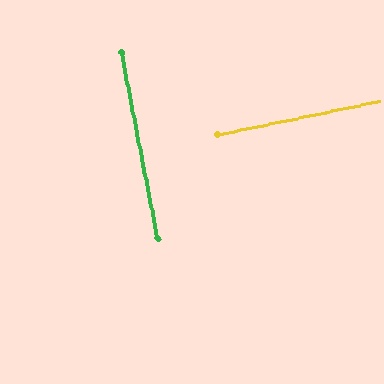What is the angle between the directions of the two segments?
Approximately 89 degrees.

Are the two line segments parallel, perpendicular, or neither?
Perpendicular — they meet at approximately 89°.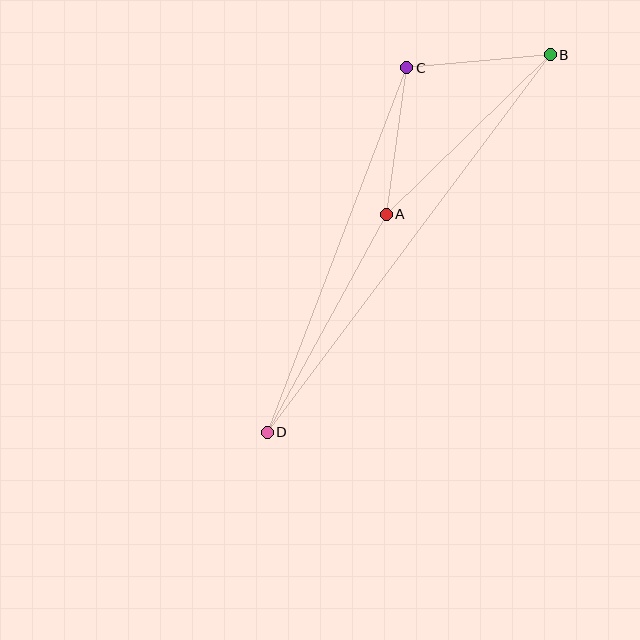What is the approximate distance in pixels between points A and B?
The distance between A and B is approximately 228 pixels.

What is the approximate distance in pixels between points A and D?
The distance between A and D is approximately 248 pixels.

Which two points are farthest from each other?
Points B and D are farthest from each other.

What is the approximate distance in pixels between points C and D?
The distance between C and D is approximately 390 pixels.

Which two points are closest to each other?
Points B and C are closest to each other.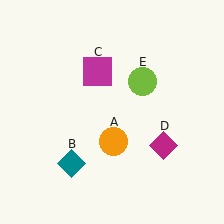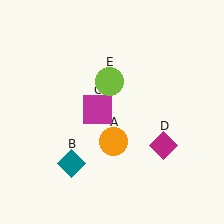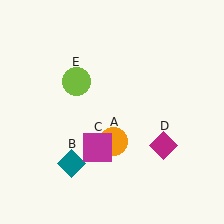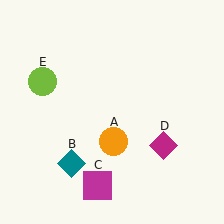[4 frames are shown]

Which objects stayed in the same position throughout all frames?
Orange circle (object A) and teal diamond (object B) and magenta diamond (object D) remained stationary.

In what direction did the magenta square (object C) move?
The magenta square (object C) moved down.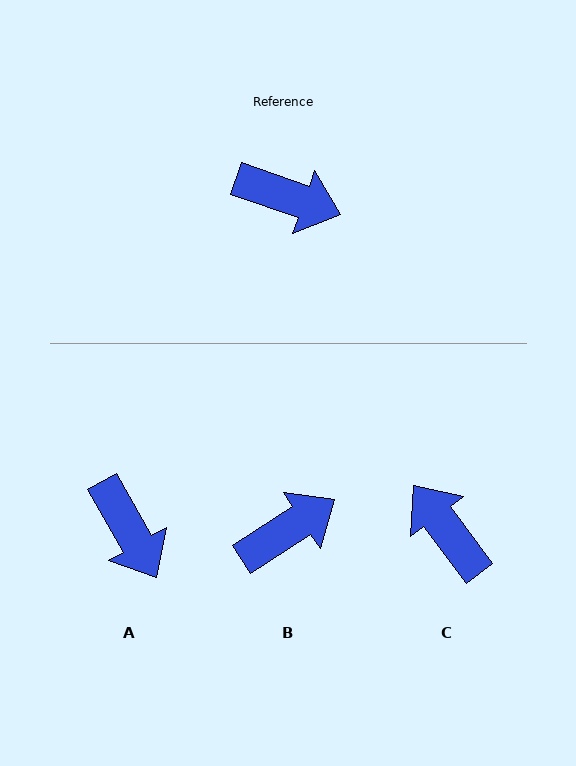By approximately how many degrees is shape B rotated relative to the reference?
Approximately 52 degrees counter-clockwise.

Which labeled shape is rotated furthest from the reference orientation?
C, about 146 degrees away.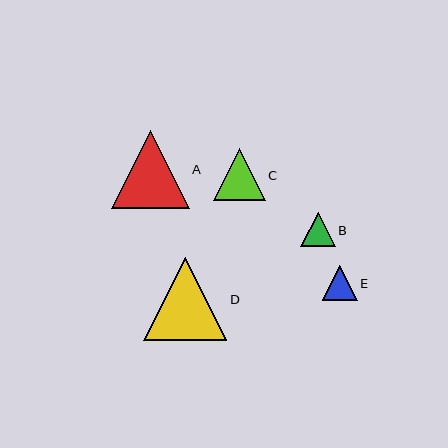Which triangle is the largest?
Triangle D is the largest with a size of approximately 83 pixels.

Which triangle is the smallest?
Triangle B is the smallest with a size of approximately 35 pixels.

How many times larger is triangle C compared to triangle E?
Triangle C is approximately 1.5 times the size of triangle E.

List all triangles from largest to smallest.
From largest to smallest: D, A, C, E, B.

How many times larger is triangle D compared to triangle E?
Triangle D is approximately 2.4 times the size of triangle E.